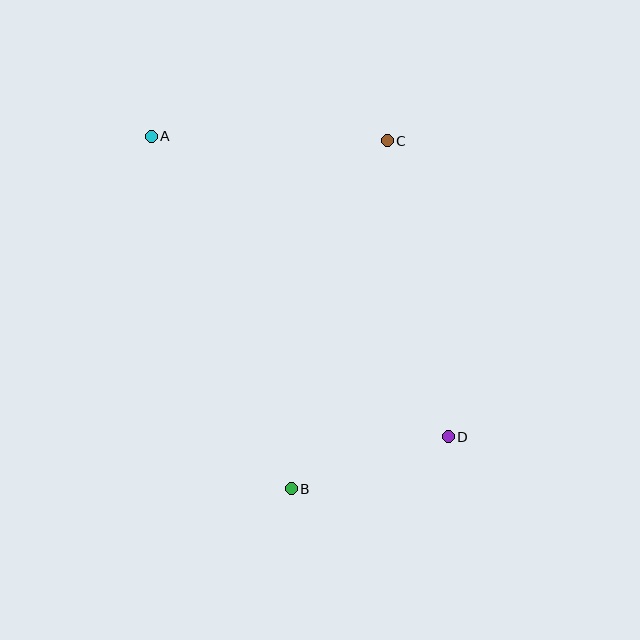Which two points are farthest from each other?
Points A and D are farthest from each other.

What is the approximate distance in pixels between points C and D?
The distance between C and D is approximately 302 pixels.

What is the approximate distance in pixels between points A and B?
The distance between A and B is approximately 379 pixels.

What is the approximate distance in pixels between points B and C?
The distance between B and C is approximately 361 pixels.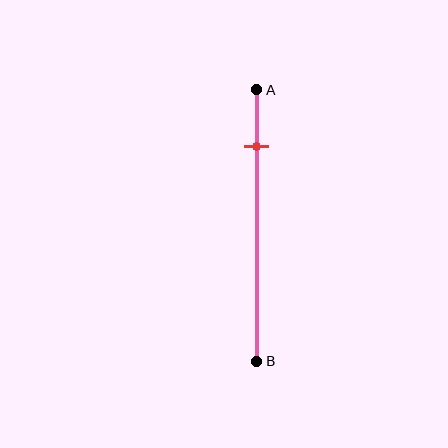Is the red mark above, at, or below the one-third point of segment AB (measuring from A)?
The red mark is above the one-third point of segment AB.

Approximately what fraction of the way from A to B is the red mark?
The red mark is approximately 20% of the way from A to B.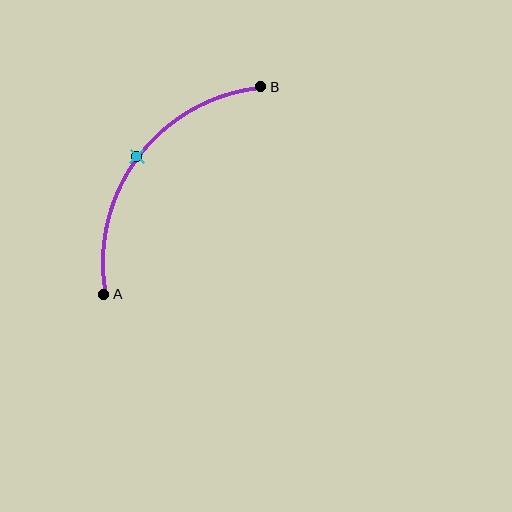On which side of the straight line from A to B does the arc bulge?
The arc bulges above and to the left of the straight line connecting A and B.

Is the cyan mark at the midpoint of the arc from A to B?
Yes. The cyan mark lies on the arc at equal arc-length from both A and B — it is the arc midpoint.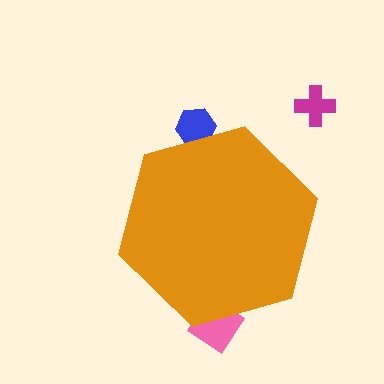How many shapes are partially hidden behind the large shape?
2 shapes are partially hidden.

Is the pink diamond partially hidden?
Yes, the pink diamond is partially hidden behind the orange hexagon.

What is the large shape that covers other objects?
An orange hexagon.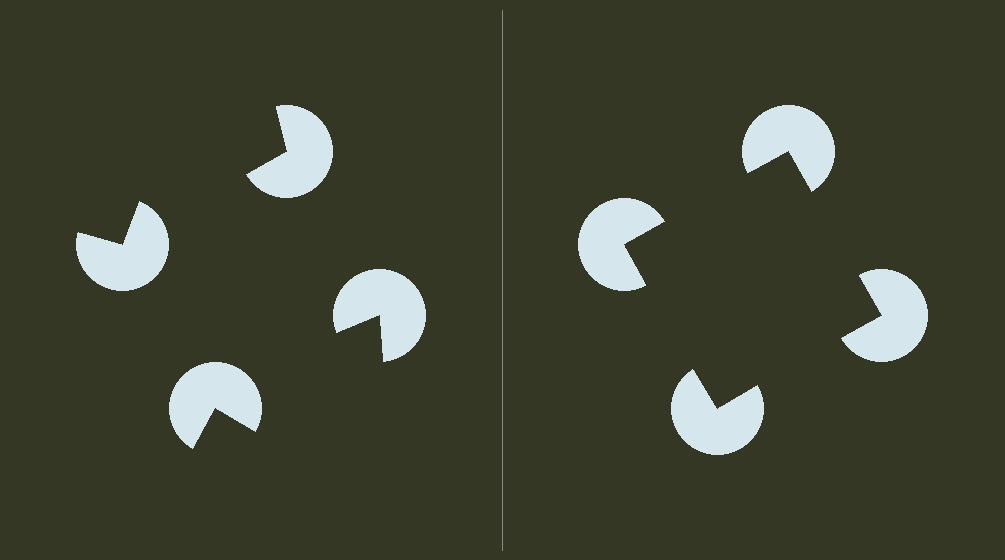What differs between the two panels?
The pac-man discs are positioned identically on both sides; only the wedge orientations differ. On the right they align to a square; on the left they are misaligned.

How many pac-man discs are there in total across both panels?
8 — 4 on each side.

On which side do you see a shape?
An illusory square appears on the right side. On the left side the wedge cuts are rotated, so no coherent shape forms.